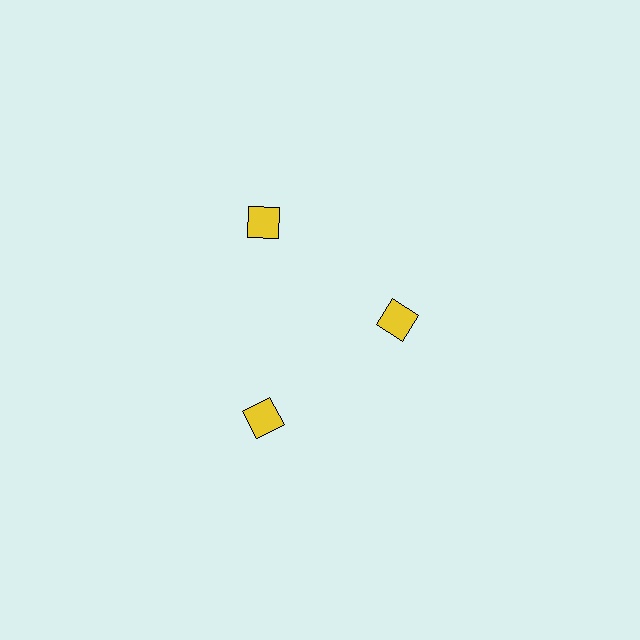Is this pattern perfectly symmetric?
No. The 3 yellow squares are arranged in a ring, but one element near the 3 o'clock position is pulled inward toward the center, breaking the 3-fold rotational symmetry.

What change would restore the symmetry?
The symmetry would be restored by moving it outward, back onto the ring so that all 3 squares sit at equal angles and equal distance from the center.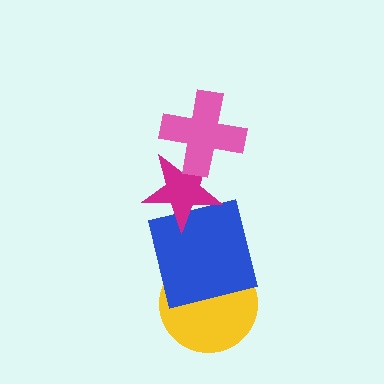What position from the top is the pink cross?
The pink cross is 1st from the top.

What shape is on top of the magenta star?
The pink cross is on top of the magenta star.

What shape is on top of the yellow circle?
The blue square is on top of the yellow circle.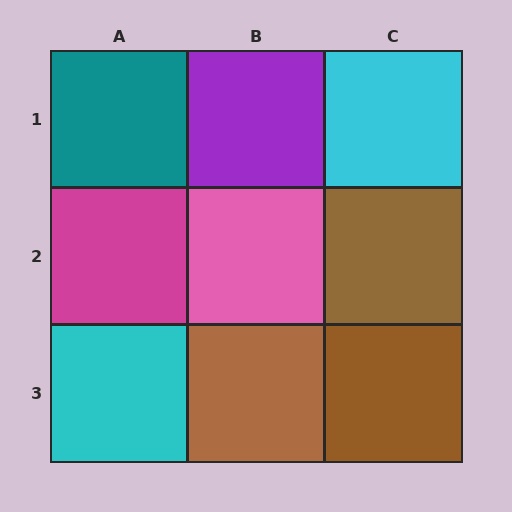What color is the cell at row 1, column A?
Teal.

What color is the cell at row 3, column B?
Brown.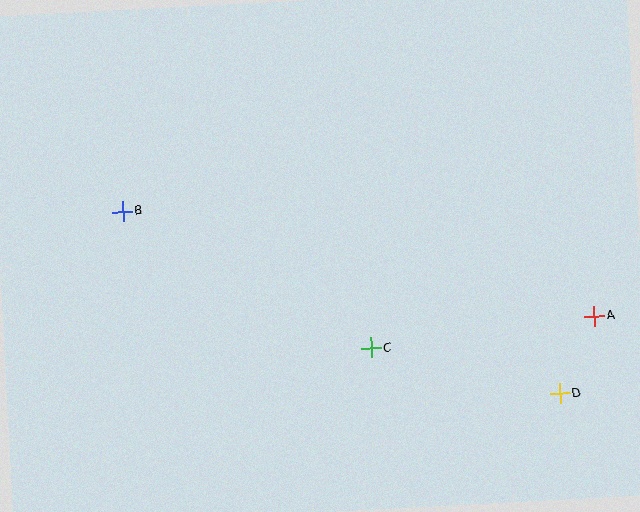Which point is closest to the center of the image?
Point C at (371, 348) is closest to the center.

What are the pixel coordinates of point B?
Point B is at (122, 212).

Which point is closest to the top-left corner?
Point B is closest to the top-left corner.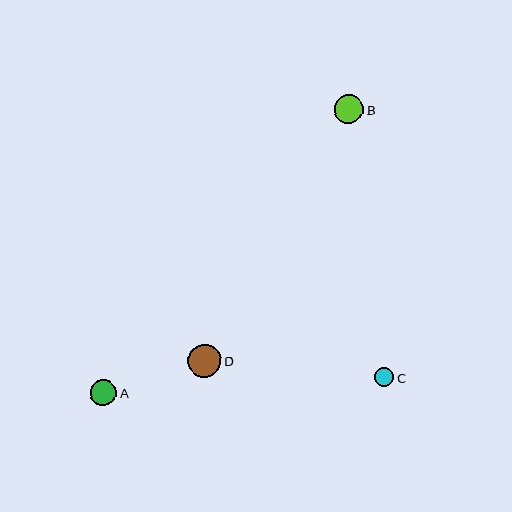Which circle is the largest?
Circle D is the largest with a size of approximately 33 pixels.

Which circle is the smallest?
Circle C is the smallest with a size of approximately 19 pixels.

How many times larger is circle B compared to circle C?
Circle B is approximately 1.5 times the size of circle C.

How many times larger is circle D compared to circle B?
Circle D is approximately 1.1 times the size of circle B.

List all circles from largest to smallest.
From largest to smallest: D, B, A, C.